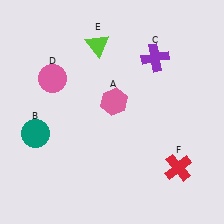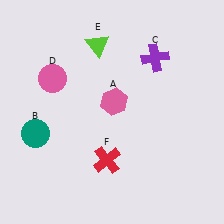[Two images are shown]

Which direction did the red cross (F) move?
The red cross (F) moved left.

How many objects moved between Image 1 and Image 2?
1 object moved between the two images.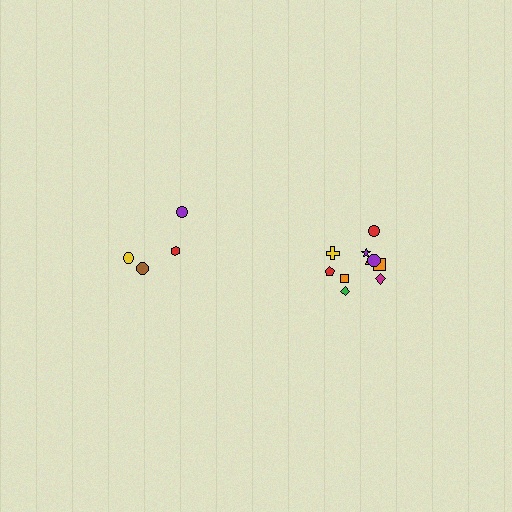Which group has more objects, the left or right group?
The right group.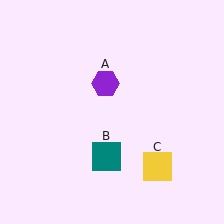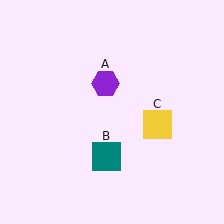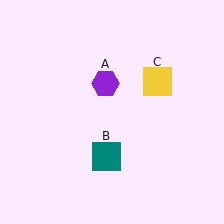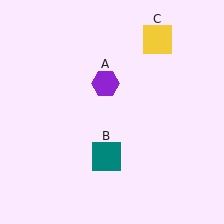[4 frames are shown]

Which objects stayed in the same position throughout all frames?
Purple hexagon (object A) and teal square (object B) remained stationary.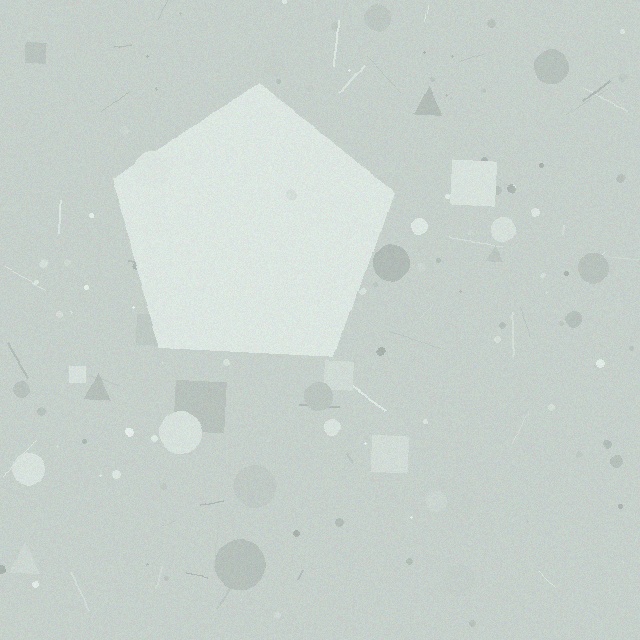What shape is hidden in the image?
A pentagon is hidden in the image.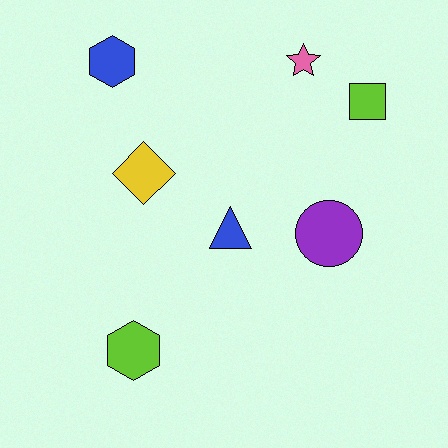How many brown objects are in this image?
There are no brown objects.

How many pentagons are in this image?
There are no pentagons.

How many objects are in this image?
There are 7 objects.